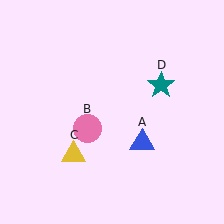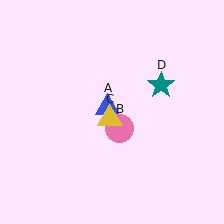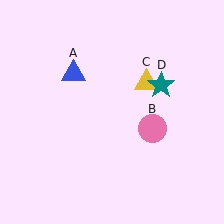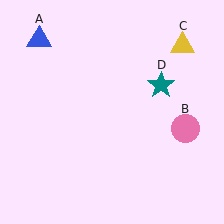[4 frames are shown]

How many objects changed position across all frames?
3 objects changed position: blue triangle (object A), pink circle (object B), yellow triangle (object C).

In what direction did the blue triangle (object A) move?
The blue triangle (object A) moved up and to the left.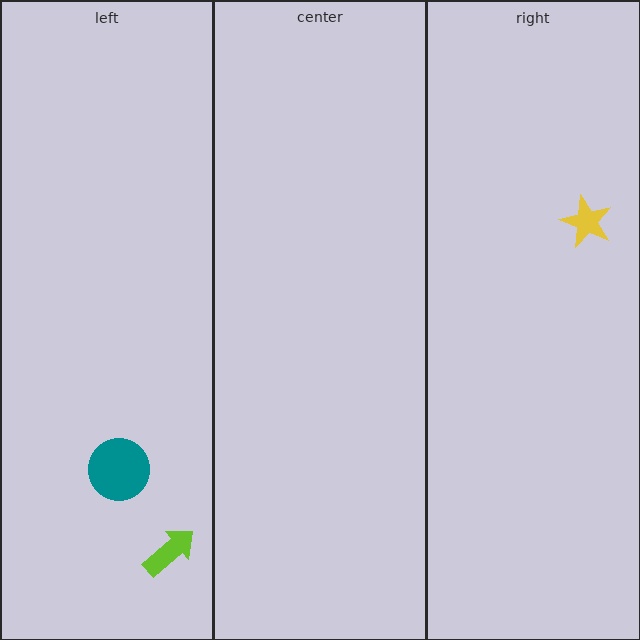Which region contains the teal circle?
The left region.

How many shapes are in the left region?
2.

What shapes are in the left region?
The lime arrow, the teal circle.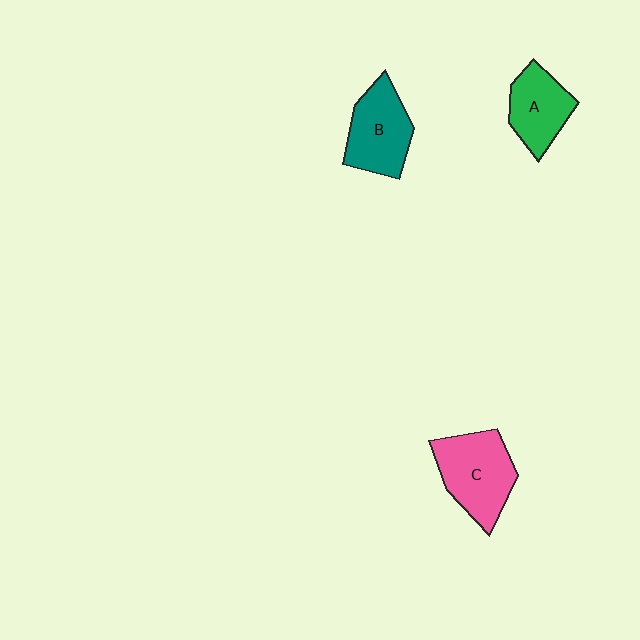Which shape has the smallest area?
Shape A (green).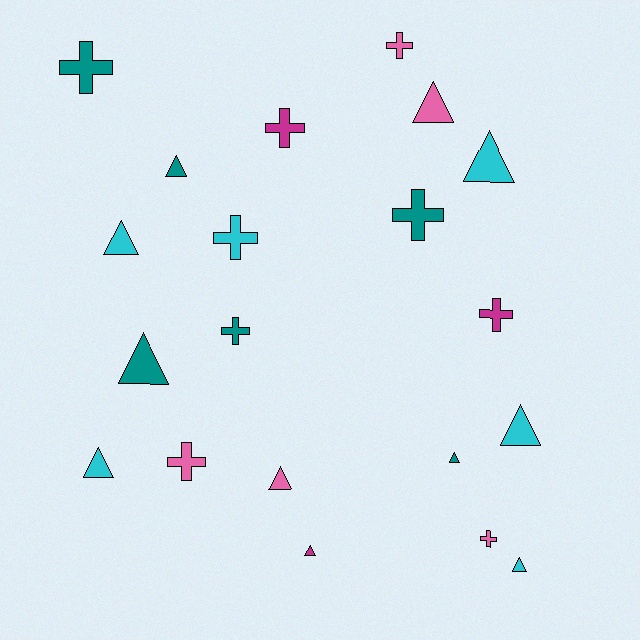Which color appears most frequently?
Cyan, with 6 objects.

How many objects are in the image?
There are 20 objects.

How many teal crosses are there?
There are 3 teal crosses.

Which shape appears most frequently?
Triangle, with 11 objects.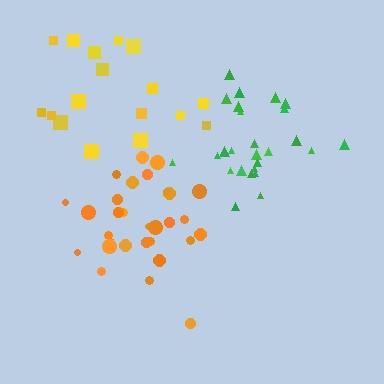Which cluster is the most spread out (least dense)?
Yellow.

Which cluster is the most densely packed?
Green.